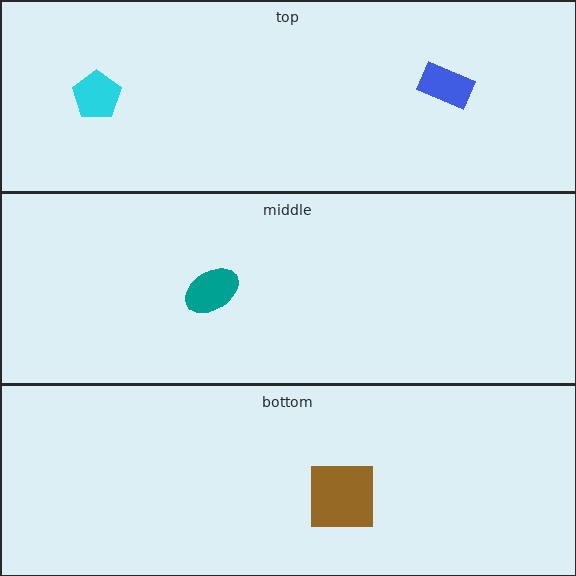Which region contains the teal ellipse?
The middle region.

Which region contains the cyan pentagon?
The top region.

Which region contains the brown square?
The bottom region.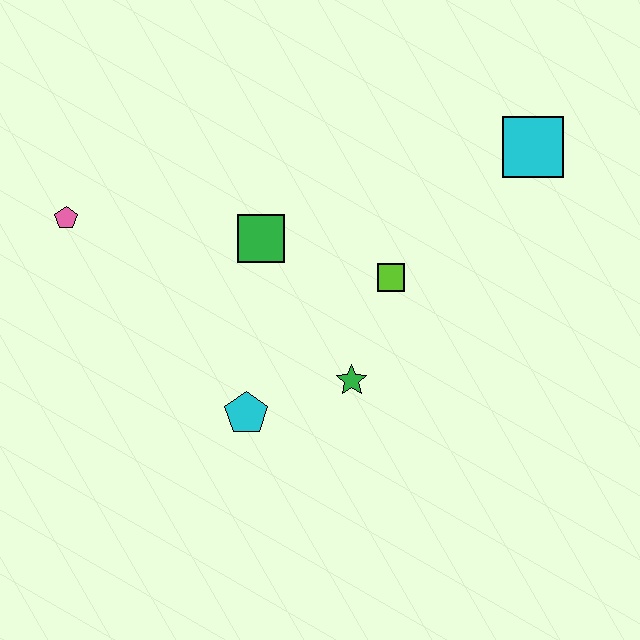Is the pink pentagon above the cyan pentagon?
Yes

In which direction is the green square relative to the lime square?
The green square is to the left of the lime square.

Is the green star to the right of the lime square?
No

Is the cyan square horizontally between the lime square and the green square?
No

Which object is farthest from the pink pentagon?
The cyan square is farthest from the pink pentagon.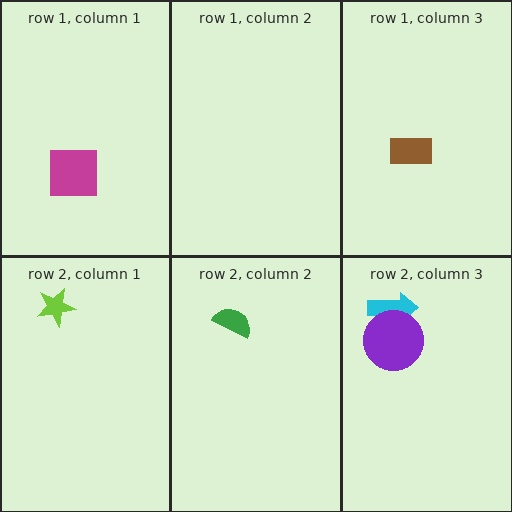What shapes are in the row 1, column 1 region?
The magenta square.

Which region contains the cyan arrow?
The row 2, column 3 region.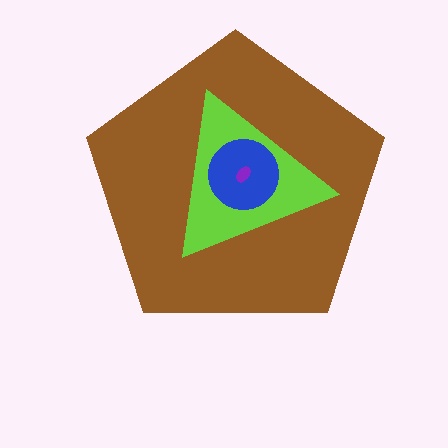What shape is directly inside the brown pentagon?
The lime triangle.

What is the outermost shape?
The brown pentagon.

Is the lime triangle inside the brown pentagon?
Yes.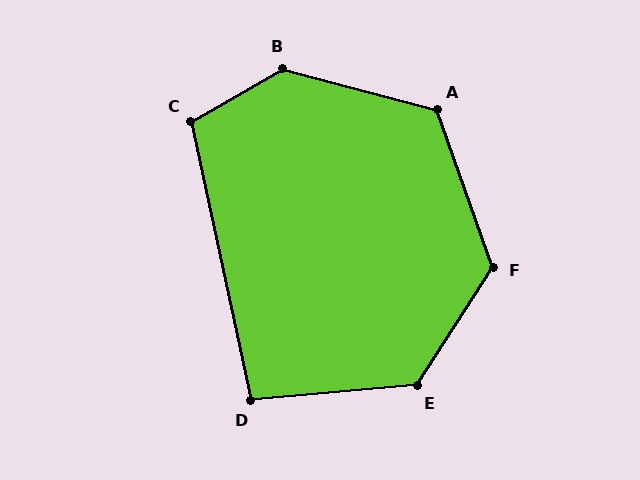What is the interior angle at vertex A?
Approximately 124 degrees (obtuse).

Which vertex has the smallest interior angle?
D, at approximately 97 degrees.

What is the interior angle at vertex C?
Approximately 108 degrees (obtuse).